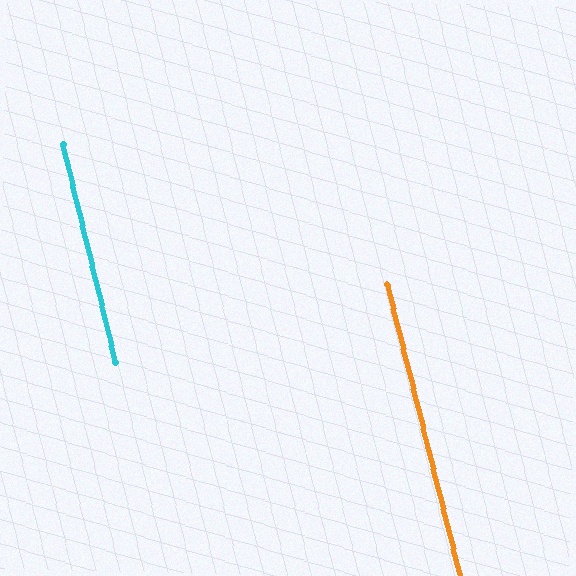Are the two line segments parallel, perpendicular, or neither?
Parallel — their directions differ by only 0.4°.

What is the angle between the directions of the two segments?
Approximately 0 degrees.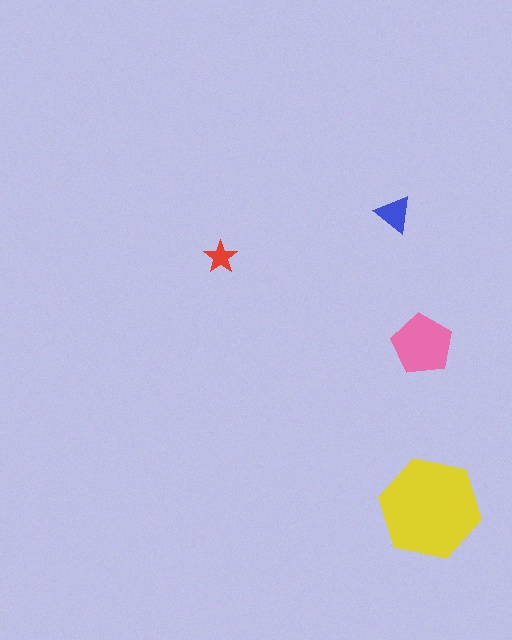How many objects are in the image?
There are 4 objects in the image.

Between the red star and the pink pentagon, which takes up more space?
The pink pentagon.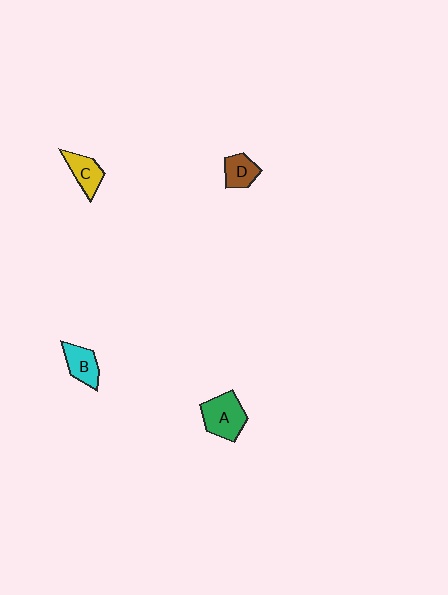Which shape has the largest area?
Shape A (green).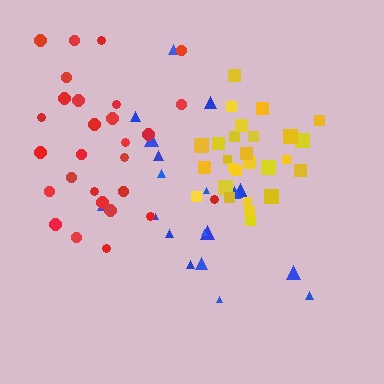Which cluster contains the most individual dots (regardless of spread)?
Red (29).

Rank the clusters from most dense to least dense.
yellow, red, blue.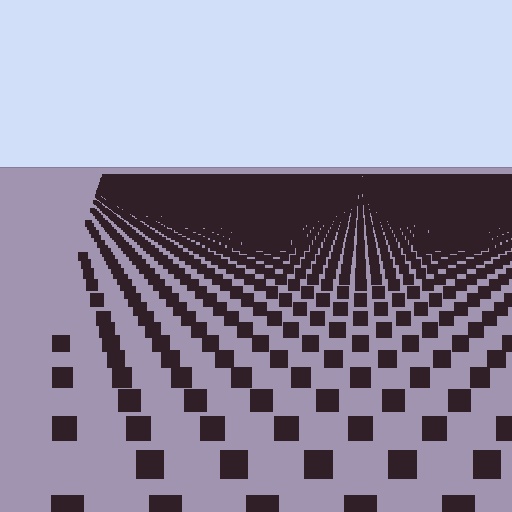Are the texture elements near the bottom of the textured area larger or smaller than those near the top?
Larger. Near the bottom, elements are closer to the viewer and appear at a bigger on-screen size.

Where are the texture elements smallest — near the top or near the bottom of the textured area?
Near the top.